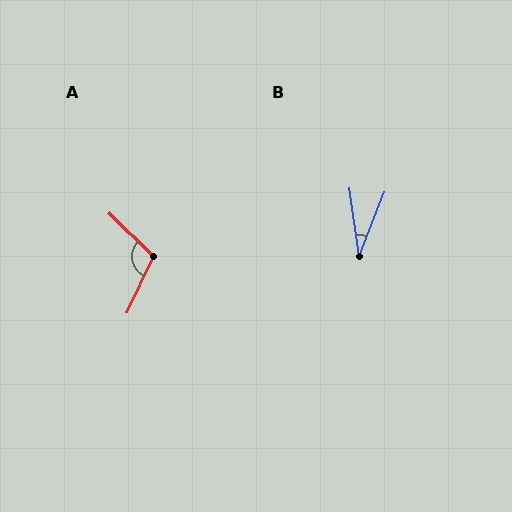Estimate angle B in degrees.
Approximately 30 degrees.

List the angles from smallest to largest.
B (30°), A (110°).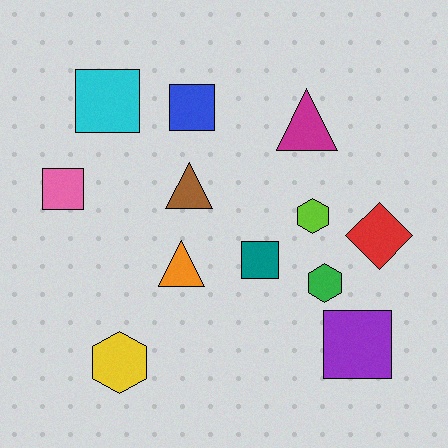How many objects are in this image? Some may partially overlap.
There are 12 objects.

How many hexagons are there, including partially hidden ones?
There are 3 hexagons.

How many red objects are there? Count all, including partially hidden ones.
There is 1 red object.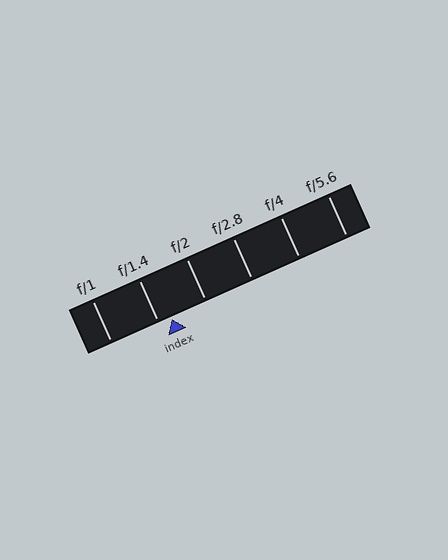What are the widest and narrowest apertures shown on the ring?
The widest aperture shown is f/1 and the narrowest is f/5.6.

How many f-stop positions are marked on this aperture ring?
There are 6 f-stop positions marked.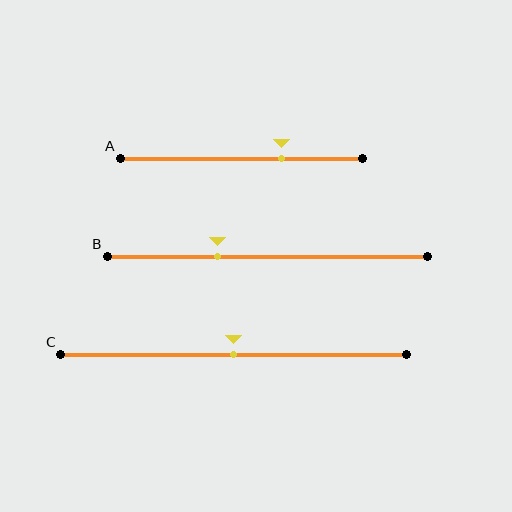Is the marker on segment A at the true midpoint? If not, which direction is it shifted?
No, the marker on segment A is shifted to the right by about 17% of the segment length.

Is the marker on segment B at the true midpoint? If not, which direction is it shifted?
No, the marker on segment B is shifted to the left by about 16% of the segment length.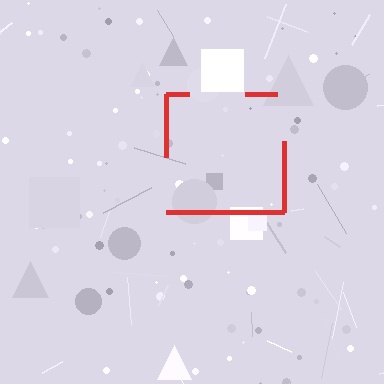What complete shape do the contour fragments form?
The contour fragments form a square.